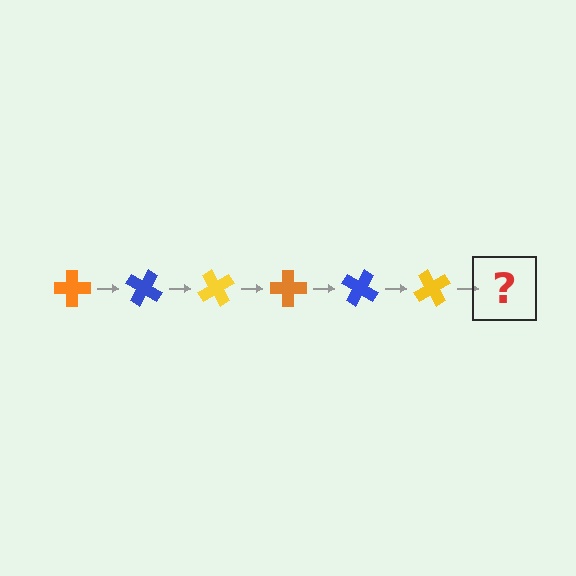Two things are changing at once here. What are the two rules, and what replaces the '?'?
The two rules are that it rotates 30 degrees each step and the color cycles through orange, blue, and yellow. The '?' should be an orange cross, rotated 180 degrees from the start.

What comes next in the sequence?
The next element should be an orange cross, rotated 180 degrees from the start.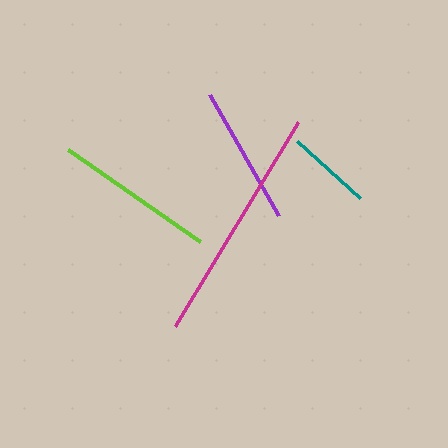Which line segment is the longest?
The magenta line is the longest at approximately 238 pixels.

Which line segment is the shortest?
The teal line is the shortest at approximately 85 pixels.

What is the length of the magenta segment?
The magenta segment is approximately 238 pixels long.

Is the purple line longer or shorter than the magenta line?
The magenta line is longer than the purple line.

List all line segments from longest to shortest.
From longest to shortest: magenta, lime, purple, teal.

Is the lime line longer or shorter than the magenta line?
The magenta line is longer than the lime line.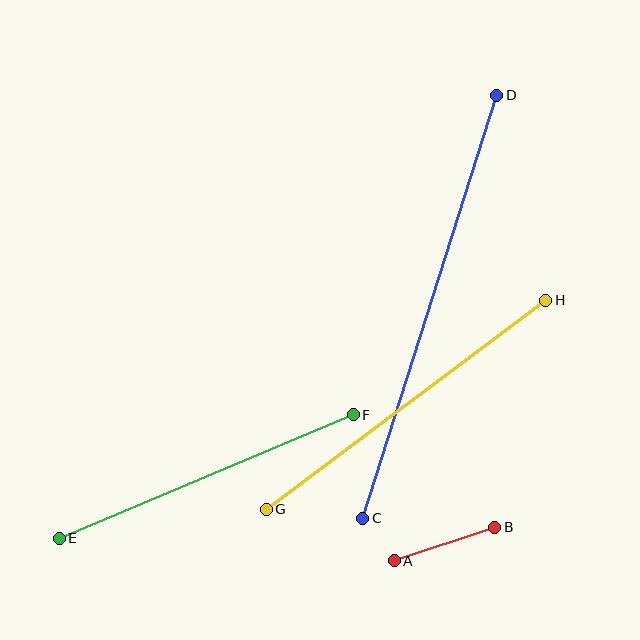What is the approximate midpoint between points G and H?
The midpoint is at approximately (406, 405) pixels.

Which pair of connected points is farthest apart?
Points C and D are farthest apart.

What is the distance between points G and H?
The distance is approximately 349 pixels.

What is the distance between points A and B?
The distance is approximately 106 pixels.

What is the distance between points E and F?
The distance is approximately 319 pixels.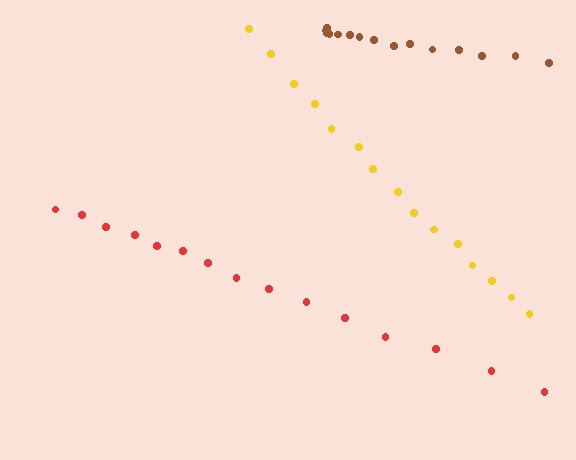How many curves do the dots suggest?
There are 3 distinct paths.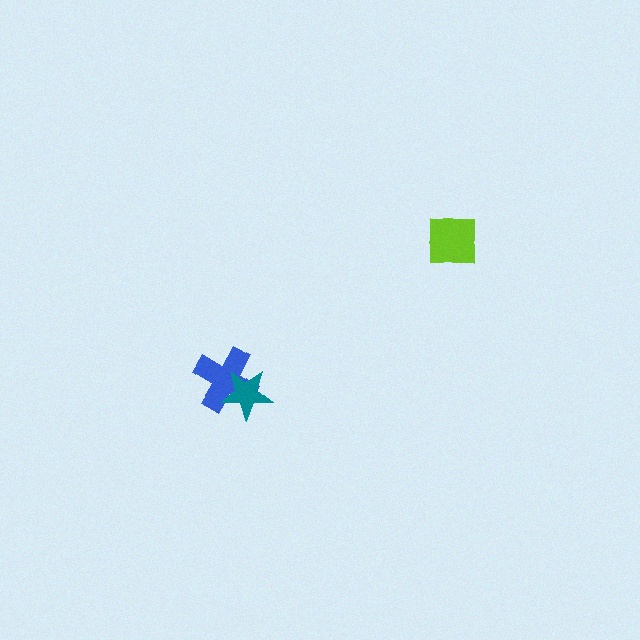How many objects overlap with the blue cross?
1 object overlaps with the blue cross.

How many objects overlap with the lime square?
0 objects overlap with the lime square.